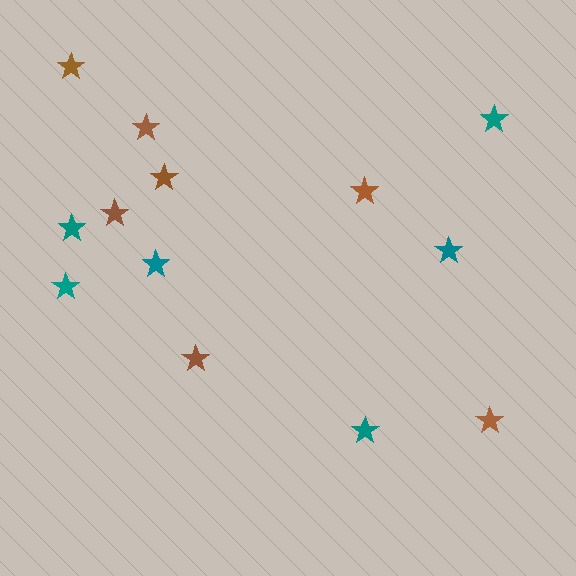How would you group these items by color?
There are 2 groups: one group of teal stars (6) and one group of brown stars (7).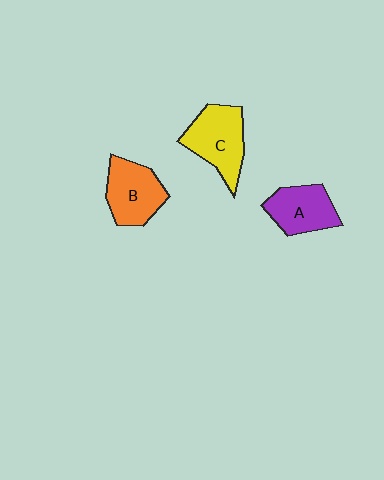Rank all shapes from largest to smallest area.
From largest to smallest: C (yellow), B (orange), A (purple).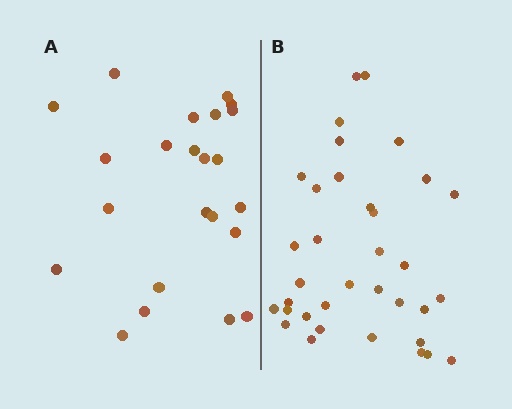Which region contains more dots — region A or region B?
Region B (the right region) has more dots.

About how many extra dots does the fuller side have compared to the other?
Region B has roughly 12 or so more dots than region A.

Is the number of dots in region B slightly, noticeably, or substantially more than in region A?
Region B has substantially more. The ratio is roughly 1.5 to 1.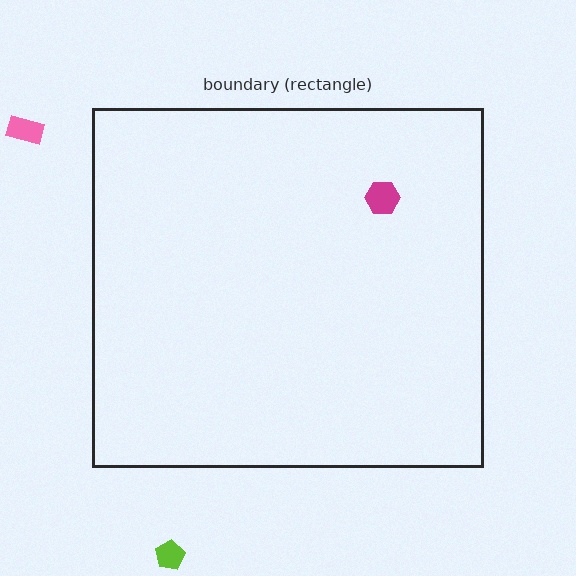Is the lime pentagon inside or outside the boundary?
Outside.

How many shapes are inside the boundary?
1 inside, 2 outside.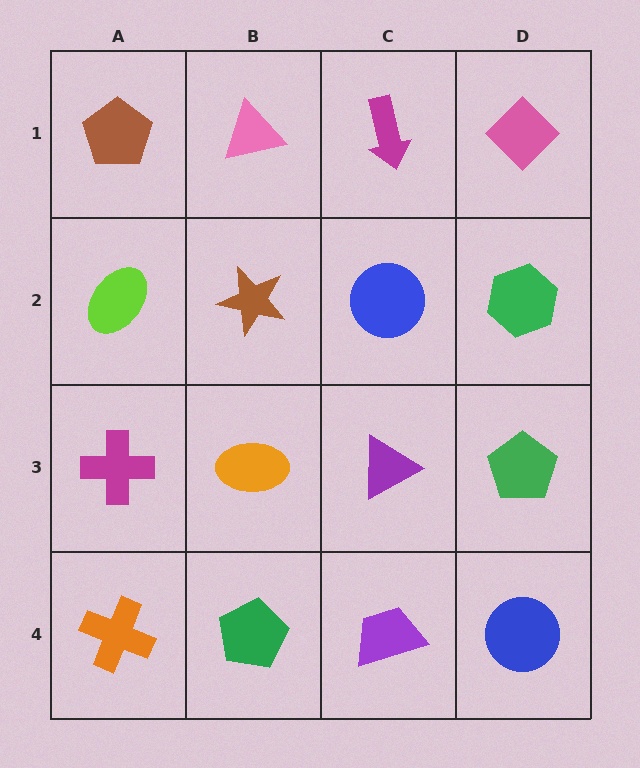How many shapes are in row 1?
4 shapes.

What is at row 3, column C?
A purple triangle.